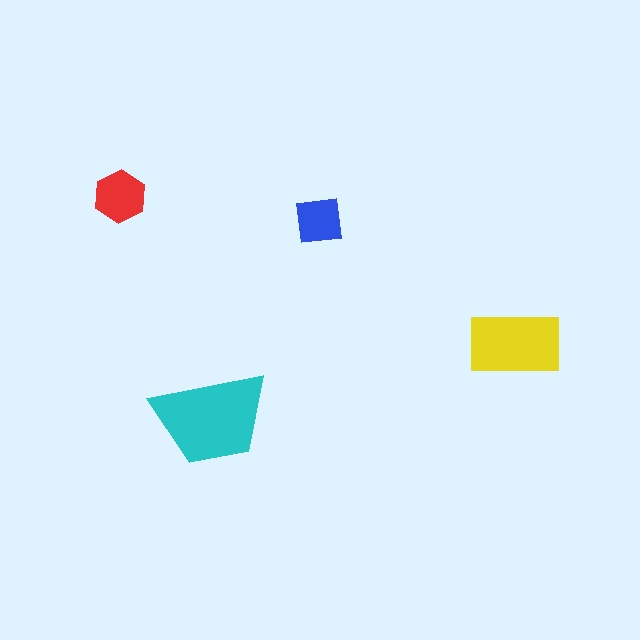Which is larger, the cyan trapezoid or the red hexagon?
The cyan trapezoid.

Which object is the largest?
The cyan trapezoid.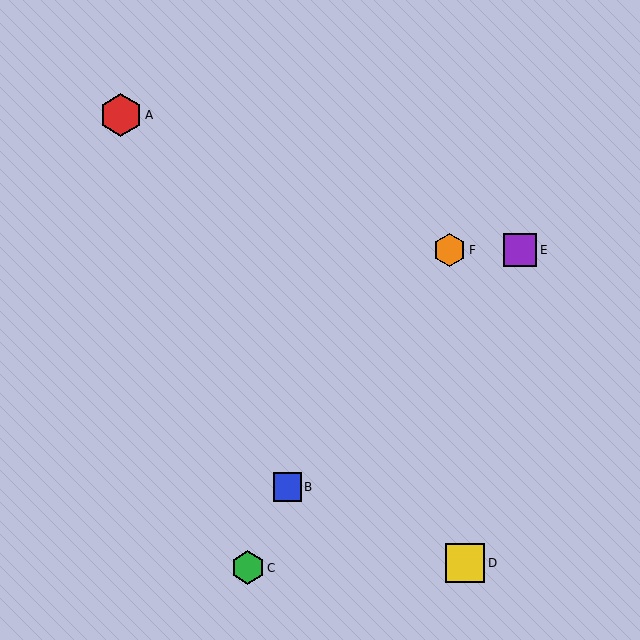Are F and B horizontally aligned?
No, F is at y≈250 and B is at y≈487.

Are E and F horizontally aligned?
Yes, both are at y≈250.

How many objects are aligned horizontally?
2 objects (E, F) are aligned horizontally.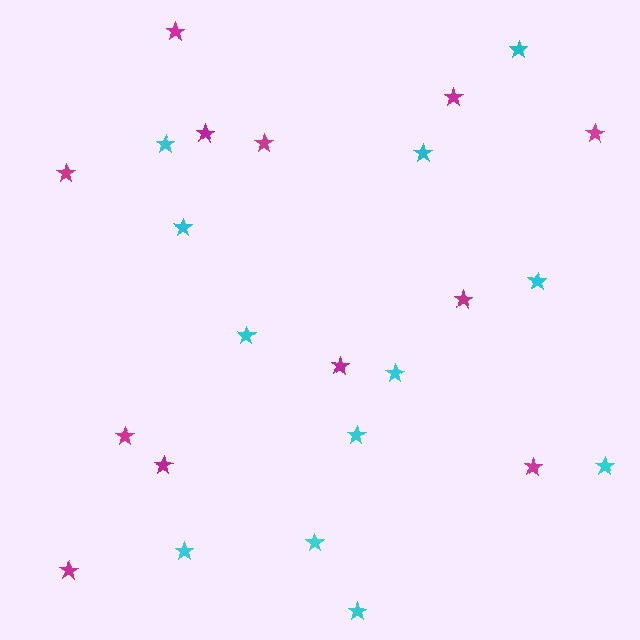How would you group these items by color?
There are 2 groups: one group of cyan stars (12) and one group of magenta stars (12).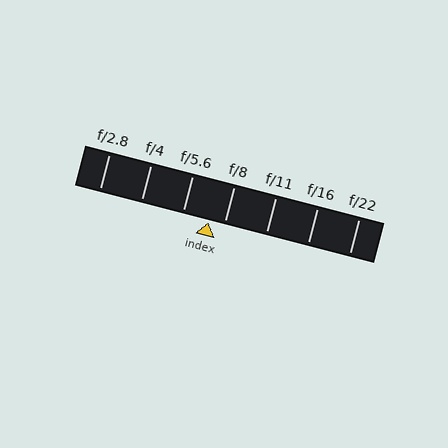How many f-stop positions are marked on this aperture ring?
There are 7 f-stop positions marked.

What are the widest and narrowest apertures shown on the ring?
The widest aperture shown is f/2.8 and the narrowest is f/22.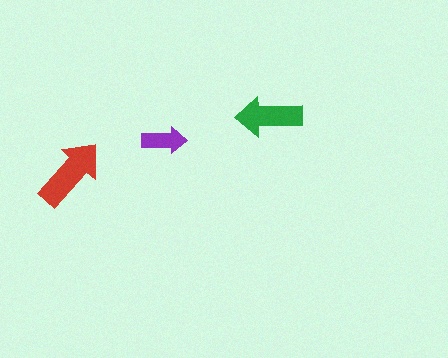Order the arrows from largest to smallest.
the red one, the green one, the purple one.